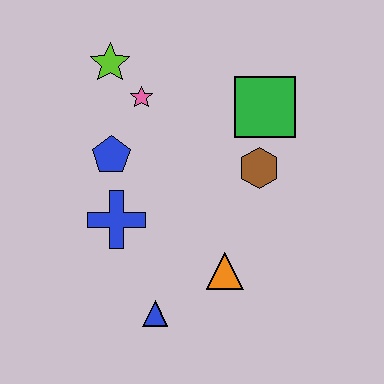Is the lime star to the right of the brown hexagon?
No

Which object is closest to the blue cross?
The blue pentagon is closest to the blue cross.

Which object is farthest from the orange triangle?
The lime star is farthest from the orange triangle.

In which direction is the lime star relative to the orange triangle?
The lime star is above the orange triangle.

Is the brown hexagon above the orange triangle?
Yes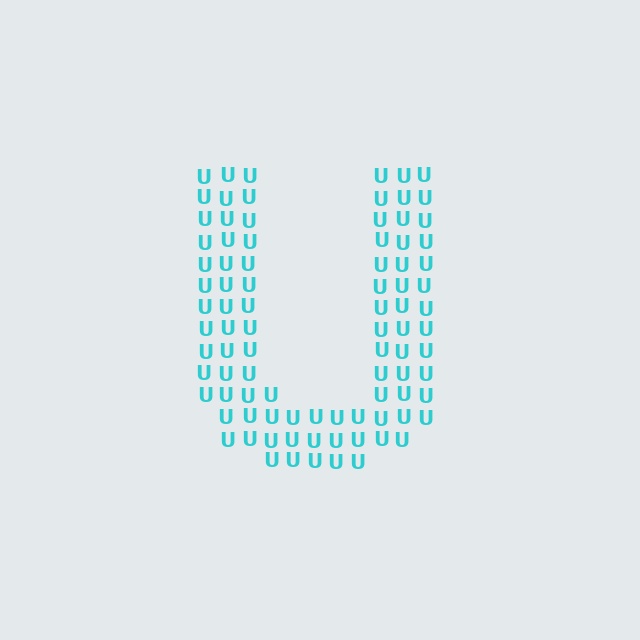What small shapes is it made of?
It is made of small letter U's.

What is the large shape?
The large shape is the letter U.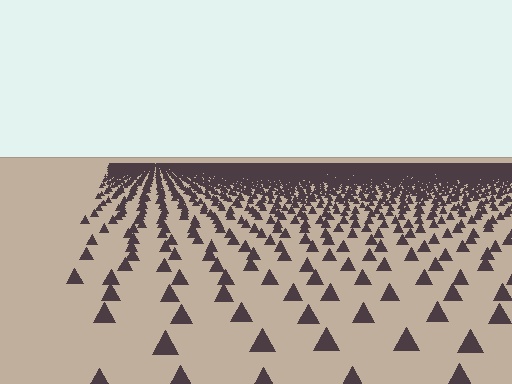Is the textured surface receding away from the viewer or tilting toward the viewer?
The surface is receding away from the viewer. Texture elements get smaller and denser toward the top.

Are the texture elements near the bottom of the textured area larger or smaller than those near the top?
Larger. Near the bottom, elements are closer to the viewer and appear at a bigger on-screen size.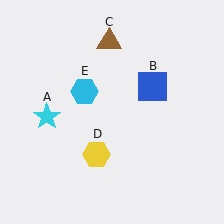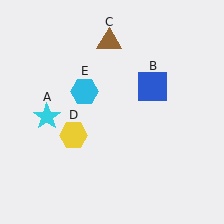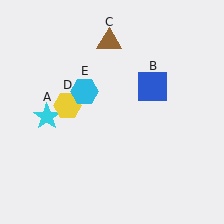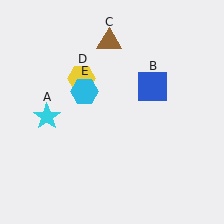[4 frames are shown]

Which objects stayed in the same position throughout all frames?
Cyan star (object A) and blue square (object B) and brown triangle (object C) and cyan hexagon (object E) remained stationary.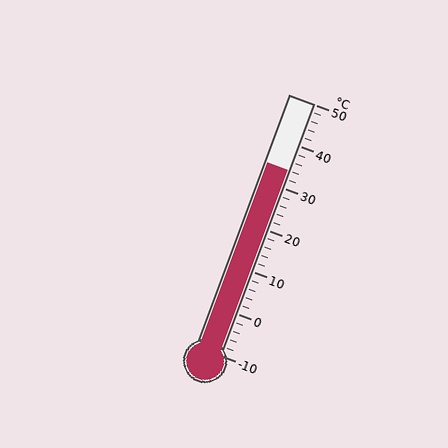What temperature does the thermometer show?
The thermometer shows approximately 34°C.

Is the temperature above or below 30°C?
The temperature is above 30°C.